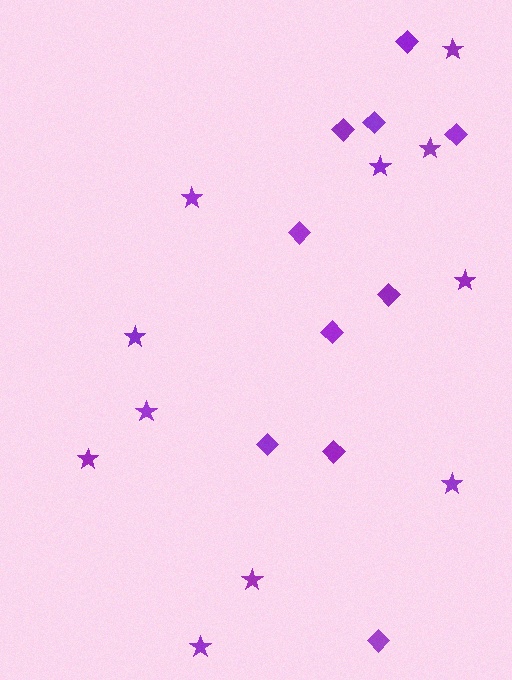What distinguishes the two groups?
There are 2 groups: one group of diamonds (10) and one group of stars (11).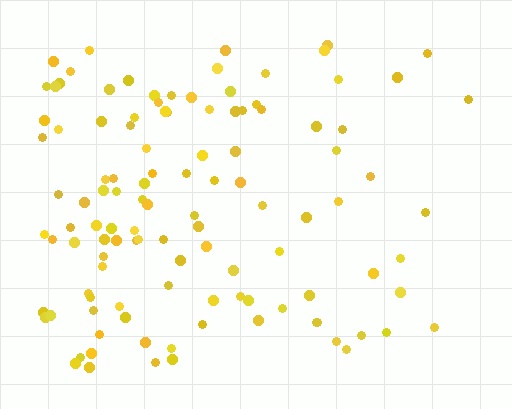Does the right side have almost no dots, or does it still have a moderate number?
Still a moderate number, just noticeably fewer than the left.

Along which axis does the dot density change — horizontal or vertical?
Horizontal.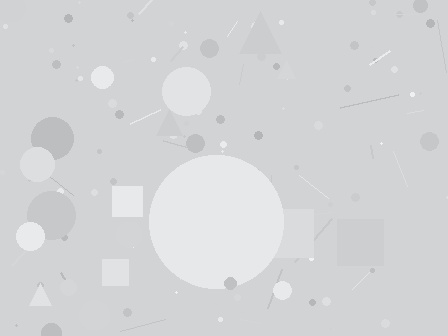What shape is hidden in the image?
A circle is hidden in the image.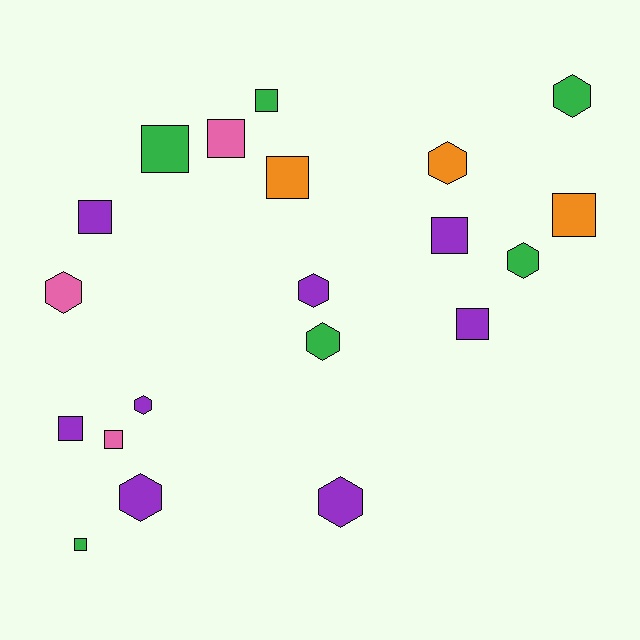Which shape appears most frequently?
Square, with 11 objects.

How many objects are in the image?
There are 20 objects.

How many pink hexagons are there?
There is 1 pink hexagon.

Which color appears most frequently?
Purple, with 8 objects.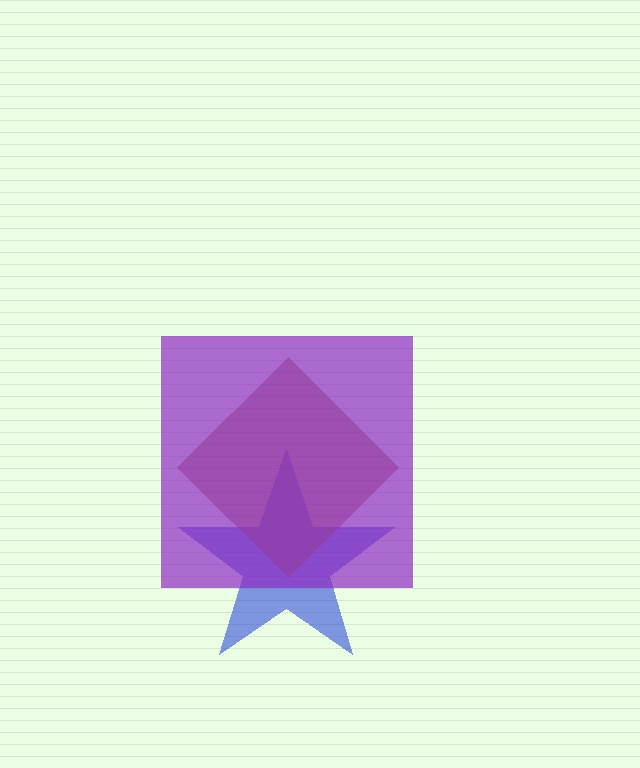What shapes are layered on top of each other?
The layered shapes are: a blue star, a brown diamond, a purple square.